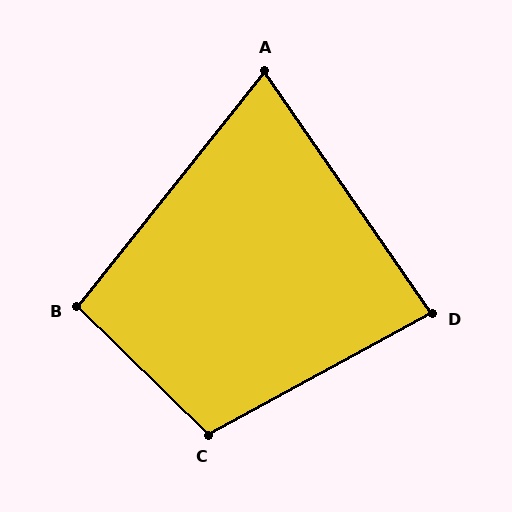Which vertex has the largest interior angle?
C, at approximately 107 degrees.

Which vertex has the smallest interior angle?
A, at approximately 73 degrees.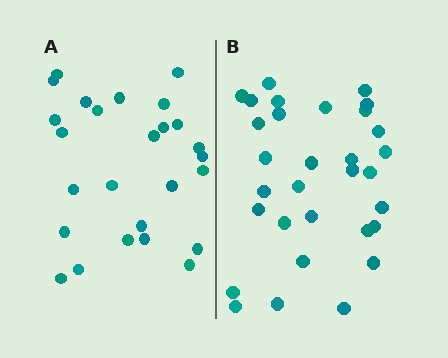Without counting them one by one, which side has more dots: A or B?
Region B (the right region) has more dots.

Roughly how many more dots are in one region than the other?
Region B has about 5 more dots than region A.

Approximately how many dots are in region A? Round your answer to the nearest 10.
About 30 dots. (The exact count is 26, which rounds to 30.)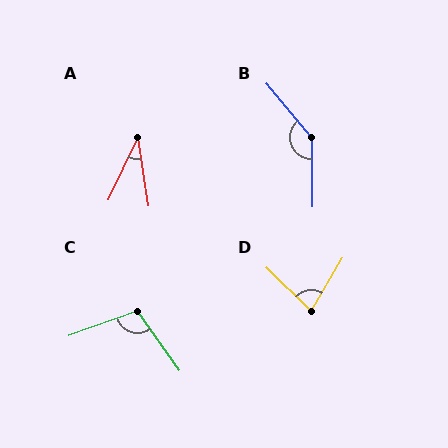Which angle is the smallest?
A, at approximately 35 degrees.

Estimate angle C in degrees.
Approximately 106 degrees.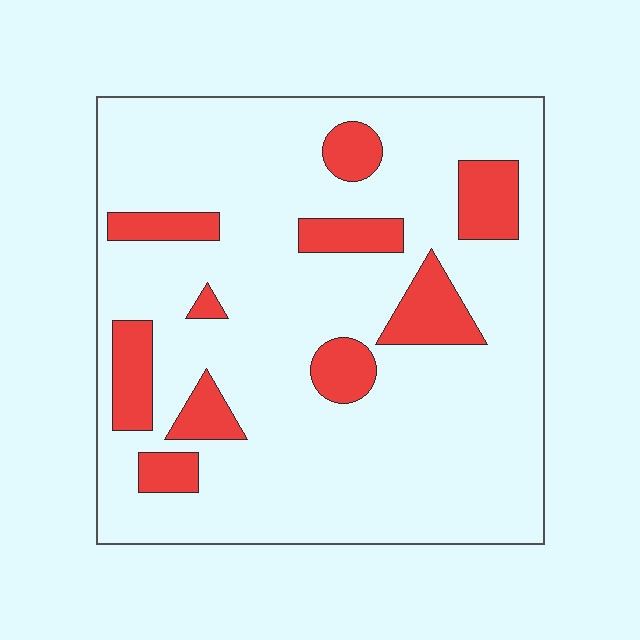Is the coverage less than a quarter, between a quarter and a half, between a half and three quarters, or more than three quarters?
Less than a quarter.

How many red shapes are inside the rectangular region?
10.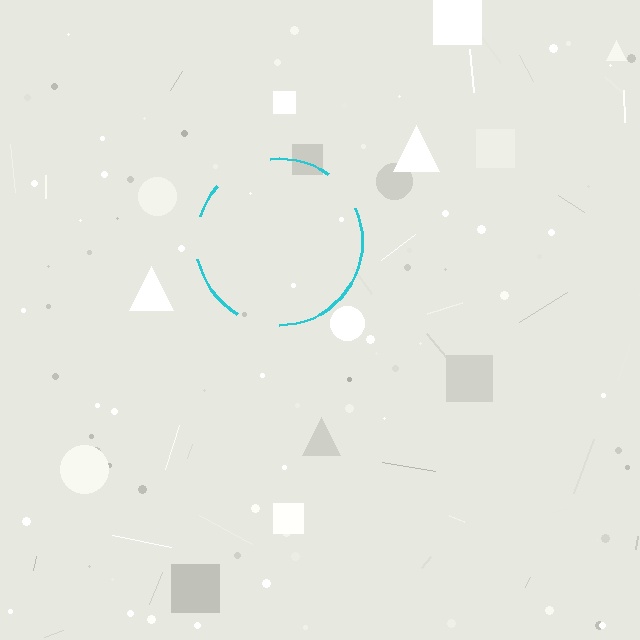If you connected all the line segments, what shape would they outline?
They would outline a circle.